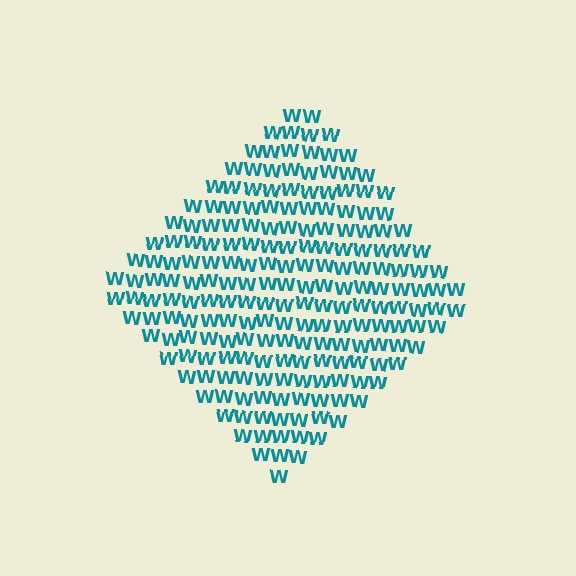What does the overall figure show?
The overall figure shows a diamond.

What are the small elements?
The small elements are letter W's.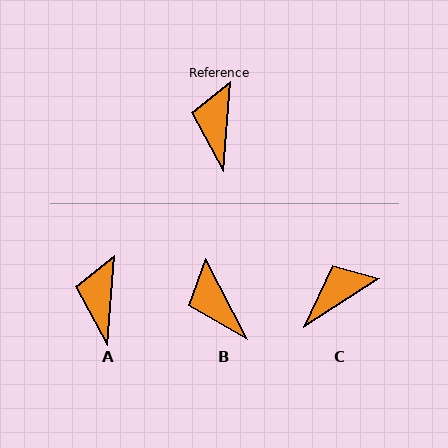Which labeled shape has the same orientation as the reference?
A.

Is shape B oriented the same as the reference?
No, it is off by about 32 degrees.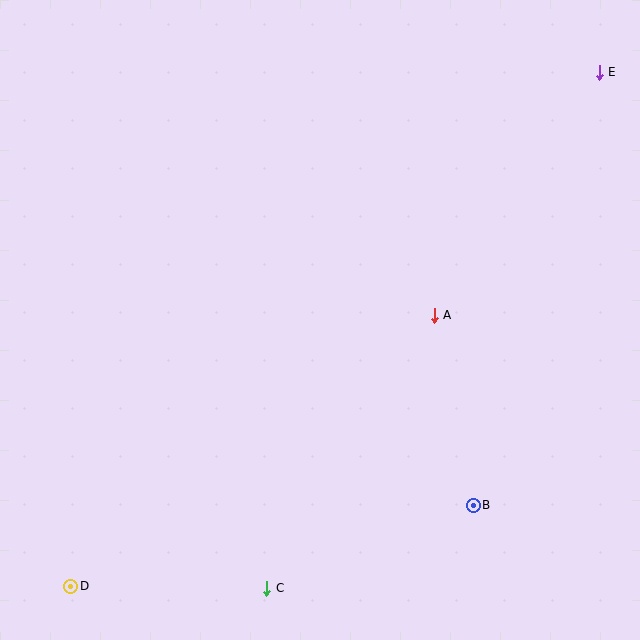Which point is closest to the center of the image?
Point A at (434, 315) is closest to the center.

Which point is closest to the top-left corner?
Point A is closest to the top-left corner.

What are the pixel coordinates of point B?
Point B is at (473, 505).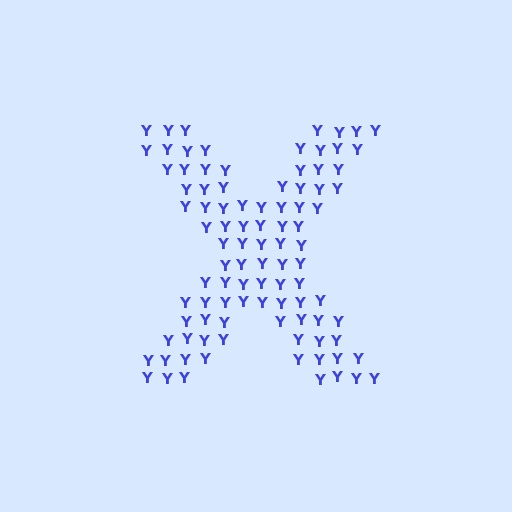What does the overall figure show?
The overall figure shows the letter X.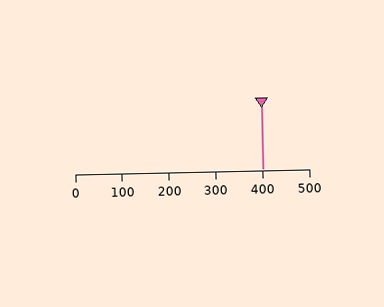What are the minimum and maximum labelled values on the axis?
The axis runs from 0 to 500.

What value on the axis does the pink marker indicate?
The marker indicates approximately 400.